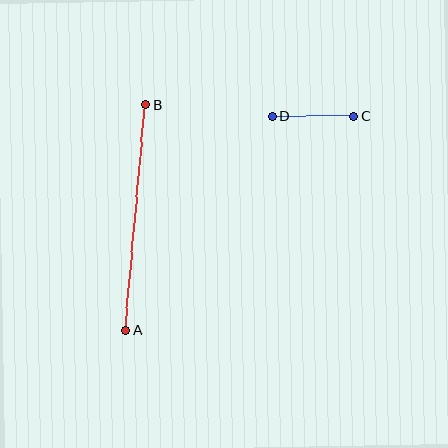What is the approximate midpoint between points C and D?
The midpoint is at approximately (313, 116) pixels.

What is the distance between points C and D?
The distance is approximately 81 pixels.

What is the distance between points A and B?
The distance is approximately 226 pixels.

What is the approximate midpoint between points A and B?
The midpoint is at approximately (136, 218) pixels.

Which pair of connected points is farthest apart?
Points A and B are farthest apart.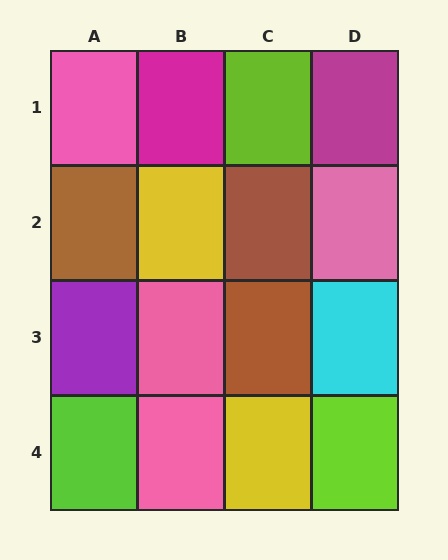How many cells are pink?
4 cells are pink.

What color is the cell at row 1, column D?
Magenta.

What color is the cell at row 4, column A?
Lime.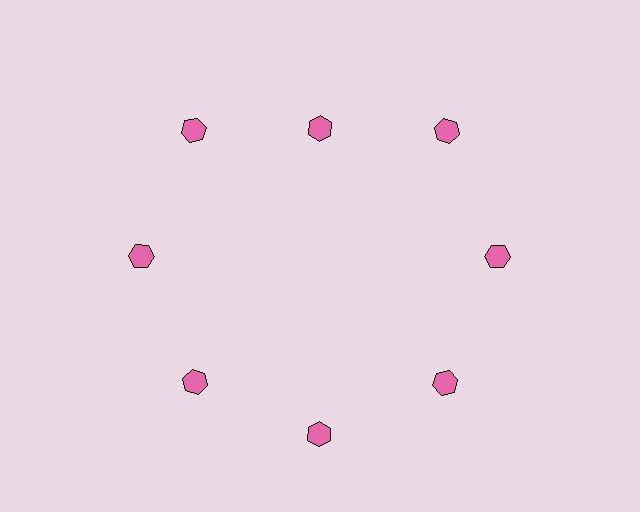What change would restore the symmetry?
The symmetry would be restored by moving it outward, back onto the ring so that all 8 hexagons sit at equal angles and equal distance from the center.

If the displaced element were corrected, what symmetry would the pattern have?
It would have 8-fold rotational symmetry — the pattern would map onto itself every 45 degrees.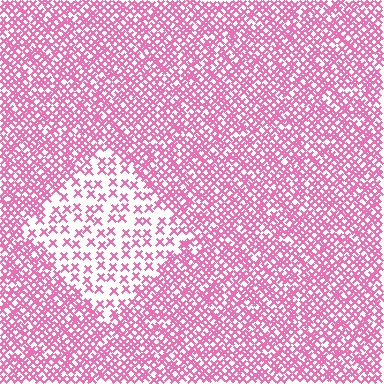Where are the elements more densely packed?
The elements are more densely packed outside the diamond boundary.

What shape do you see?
I see a diamond.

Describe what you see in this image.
The image contains small pink elements arranged at two different densities. A diamond-shaped region is visible where the elements are less densely packed than the surrounding area.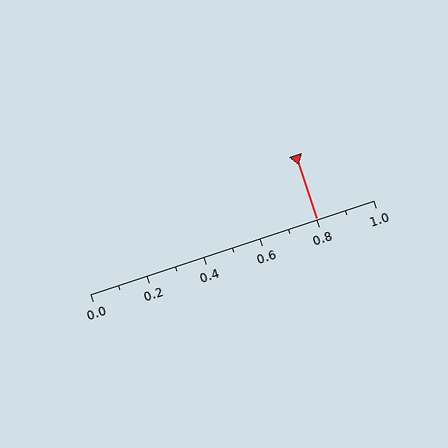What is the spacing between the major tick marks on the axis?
The major ticks are spaced 0.2 apart.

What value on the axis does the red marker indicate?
The marker indicates approximately 0.8.